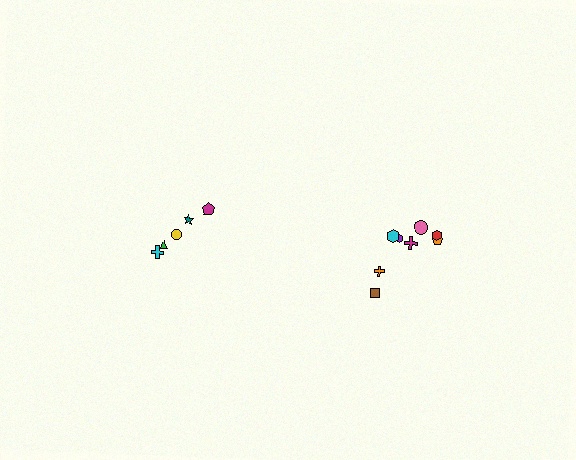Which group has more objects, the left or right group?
The right group.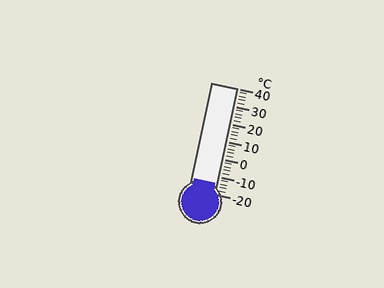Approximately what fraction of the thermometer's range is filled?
The thermometer is filled to approximately 10% of its range.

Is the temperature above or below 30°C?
The temperature is below 30°C.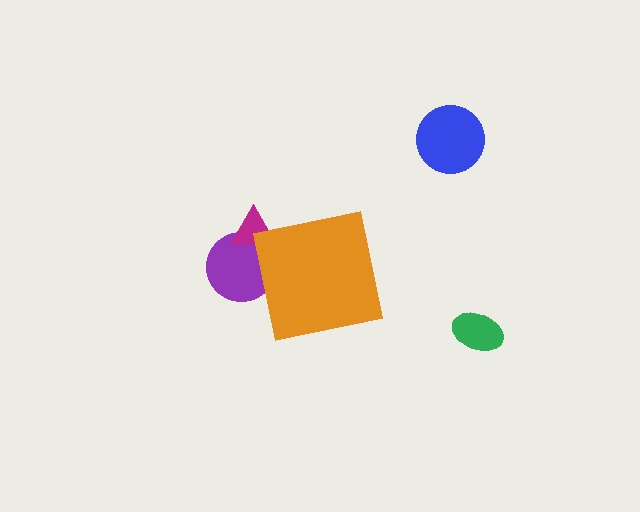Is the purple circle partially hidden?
Yes, the purple circle is partially hidden behind the orange square.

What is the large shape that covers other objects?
An orange square.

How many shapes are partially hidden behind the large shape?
2 shapes are partially hidden.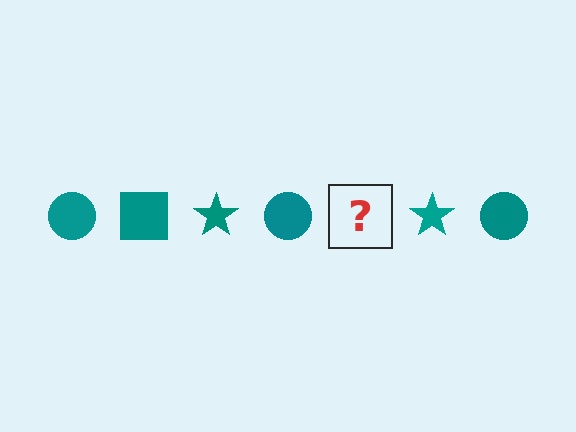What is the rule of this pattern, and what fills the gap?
The rule is that the pattern cycles through circle, square, star shapes in teal. The gap should be filled with a teal square.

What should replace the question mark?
The question mark should be replaced with a teal square.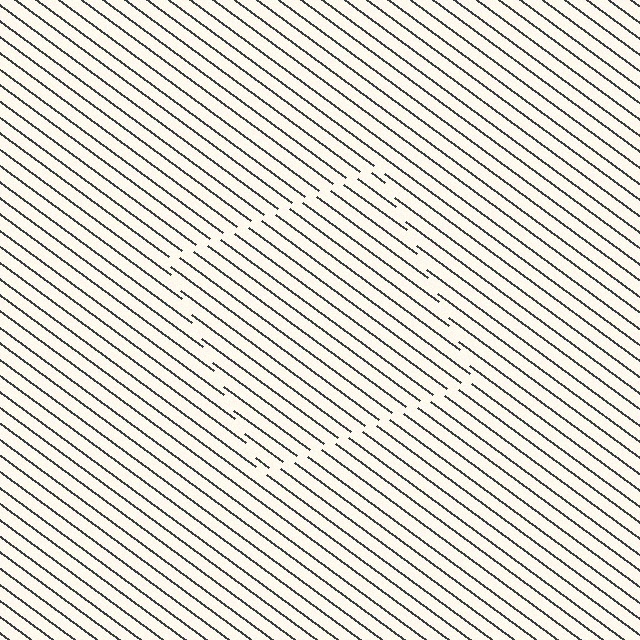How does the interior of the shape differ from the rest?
The interior of the shape contains the same grating, shifted by half a period — the contour is defined by the phase discontinuity where line-ends from the inner and outer gratings abut.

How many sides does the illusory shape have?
4 sides — the line-ends trace a square.